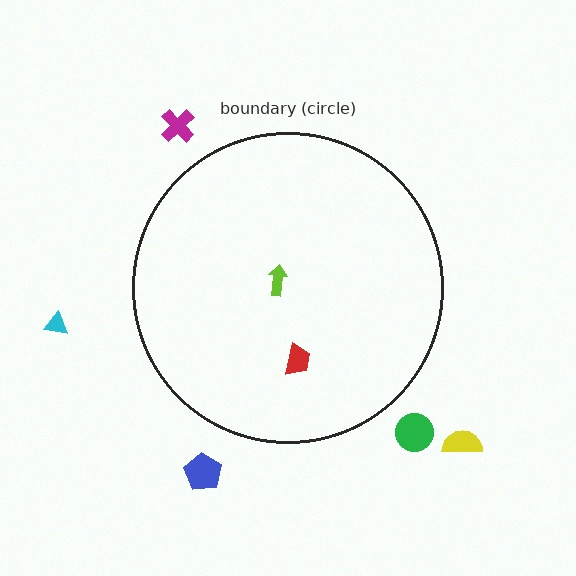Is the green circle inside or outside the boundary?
Outside.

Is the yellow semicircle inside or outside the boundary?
Outside.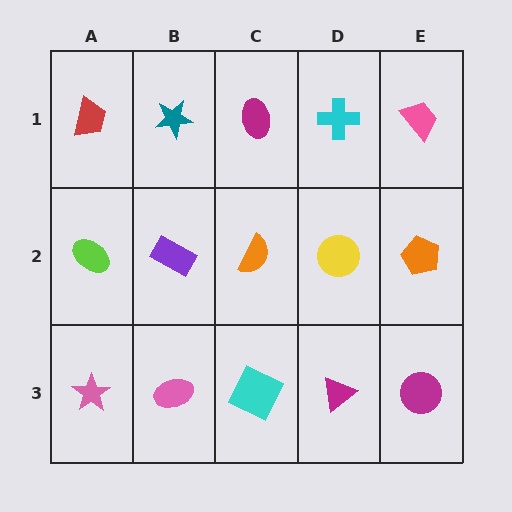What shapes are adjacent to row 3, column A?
A lime ellipse (row 2, column A), a pink ellipse (row 3, column B).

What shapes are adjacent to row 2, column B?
A teal star (row 1, column B), a pink ellipse (row 3, column B), a lime ellipse (row 2, column A), an orange semicircle (row 2, column C).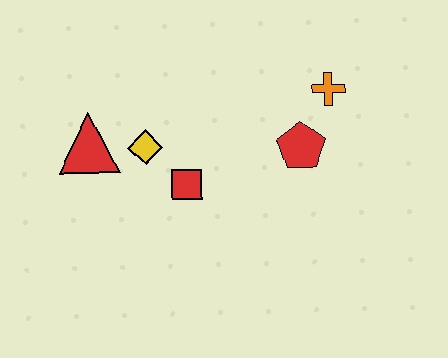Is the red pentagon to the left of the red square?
No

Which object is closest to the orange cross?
The red pentagon is closest to the orange cross.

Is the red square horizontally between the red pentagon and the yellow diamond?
Yes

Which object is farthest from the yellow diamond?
The orange cross is farthest from the yellow diamond.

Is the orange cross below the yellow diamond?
No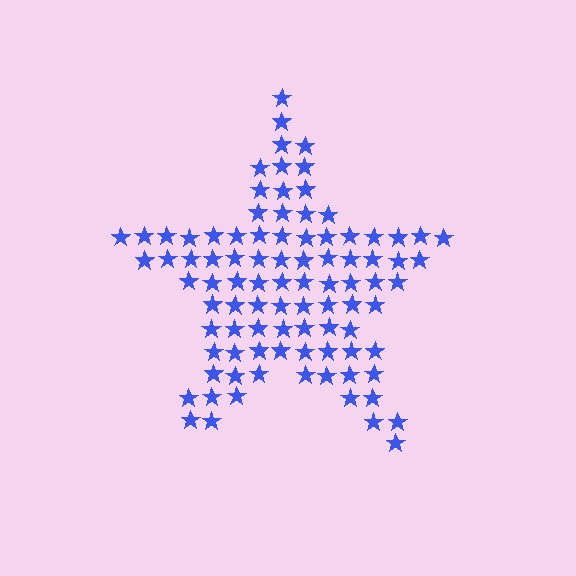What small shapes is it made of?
It is made of small stars.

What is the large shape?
The large shape is a star.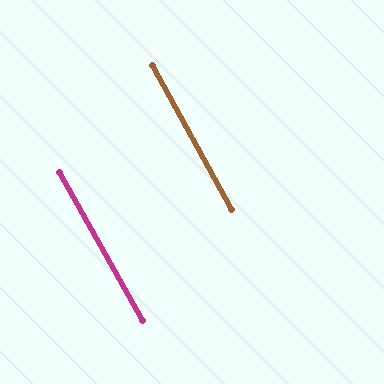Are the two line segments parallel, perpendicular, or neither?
Parallel — their directions differ by only 0.5°.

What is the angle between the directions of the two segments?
Approximately 1 degree.